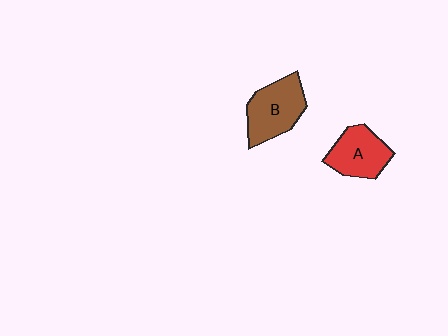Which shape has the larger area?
Shape B (brown).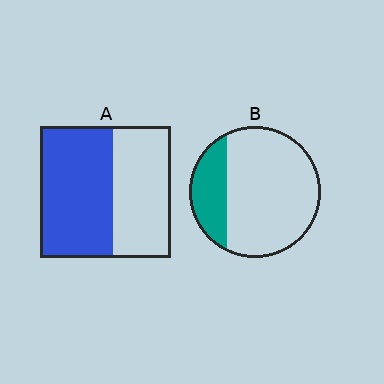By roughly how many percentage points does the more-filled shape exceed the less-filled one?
By roughly 30 percentage points (A over B).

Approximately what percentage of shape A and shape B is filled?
A is approximately 55% and B is approximately 25%.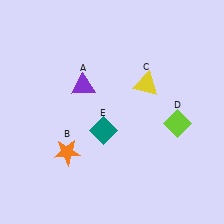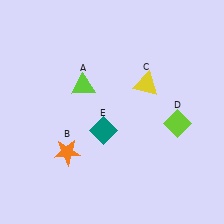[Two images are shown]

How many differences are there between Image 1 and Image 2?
There is 1 difference between the two images.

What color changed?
The triangle (A) changed from purple in Image 1 to lime in Image 2.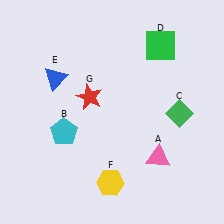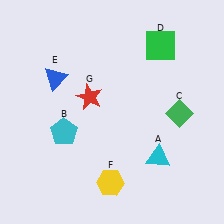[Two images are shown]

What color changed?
The triangle (A) changed from pink in Image 1 to cyan in Image 2.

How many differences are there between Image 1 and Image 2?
There is 1 difference between the two images.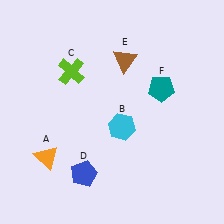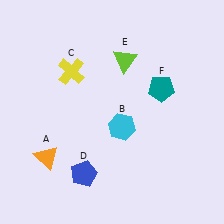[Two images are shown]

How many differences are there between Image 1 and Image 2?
There are 2 differences between the two images.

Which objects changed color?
C changed from lime to yellow. E changed from brown to lime.